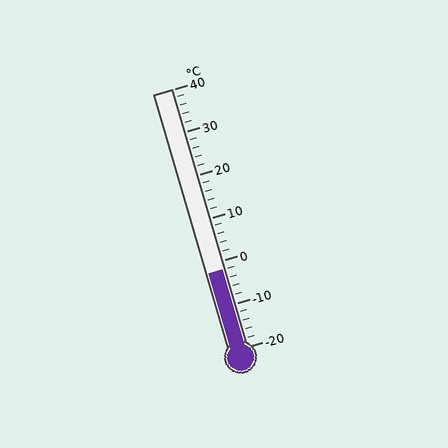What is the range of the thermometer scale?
The thermometer scale ranges from -20°C to 40°C.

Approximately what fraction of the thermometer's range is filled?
The thermometer is filled to approximately 30% of its range.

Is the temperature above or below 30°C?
The temperature is below 30°C.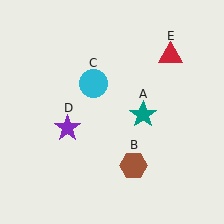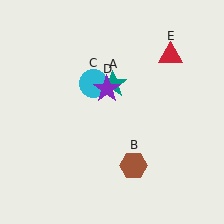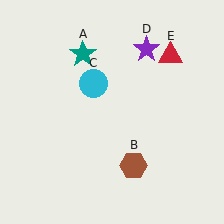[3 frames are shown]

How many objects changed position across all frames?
2 objects changed position: teal star (object A), purple star (object D).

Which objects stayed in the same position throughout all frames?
Brown hexagon (object B) and cyan circle (object C) and red triangle (object E) remained stationary.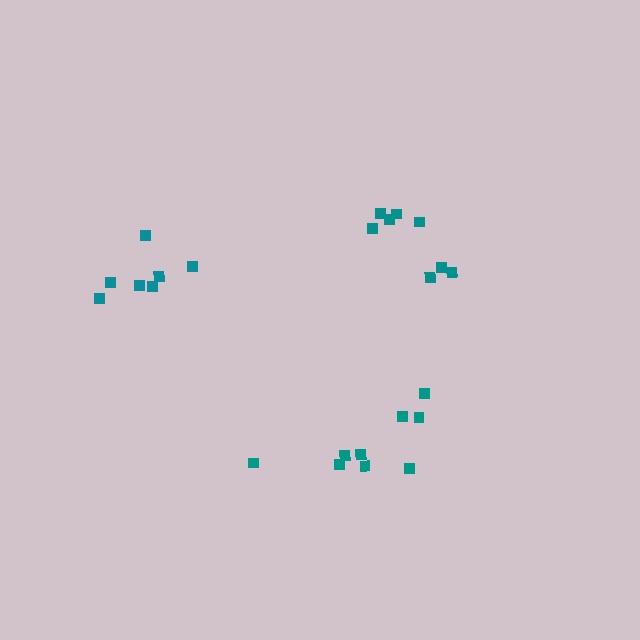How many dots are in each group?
Group 1: 7 dots, Group 2: 8 dots, Group 3: 9 dots (24 total).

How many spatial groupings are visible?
There are 3 spatial groupings.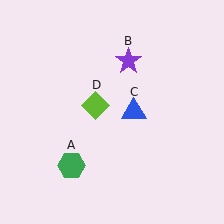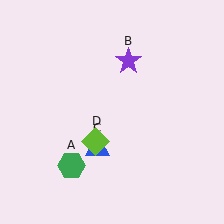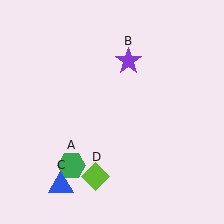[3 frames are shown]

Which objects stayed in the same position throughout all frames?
Green hexagon (object A) and purple star (object B) remained stationary.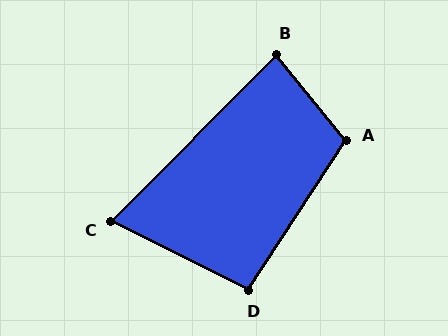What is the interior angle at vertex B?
Approximately 84 degrees (acute).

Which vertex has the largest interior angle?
A, at approximately 108 degrees.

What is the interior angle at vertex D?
Approximately 96 degrees (obtuse).